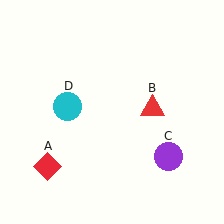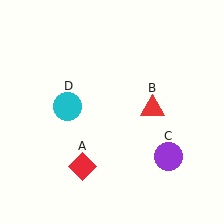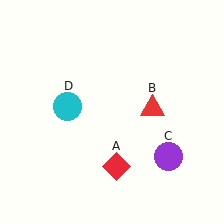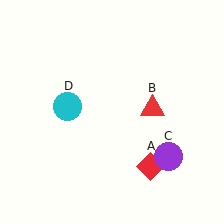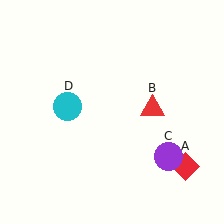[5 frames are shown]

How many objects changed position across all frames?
1 object changed position: red diamond (object A).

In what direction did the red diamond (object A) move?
The red diamond (object A) moved right.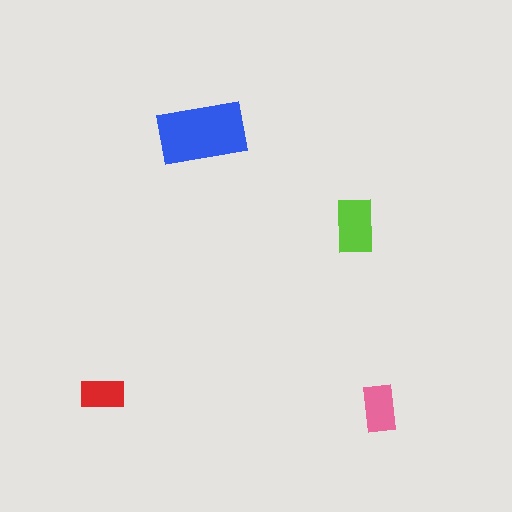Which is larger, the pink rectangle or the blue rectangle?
The blue one.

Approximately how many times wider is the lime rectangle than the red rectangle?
About 1.5 times wider.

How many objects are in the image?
There are 4 objects in the image.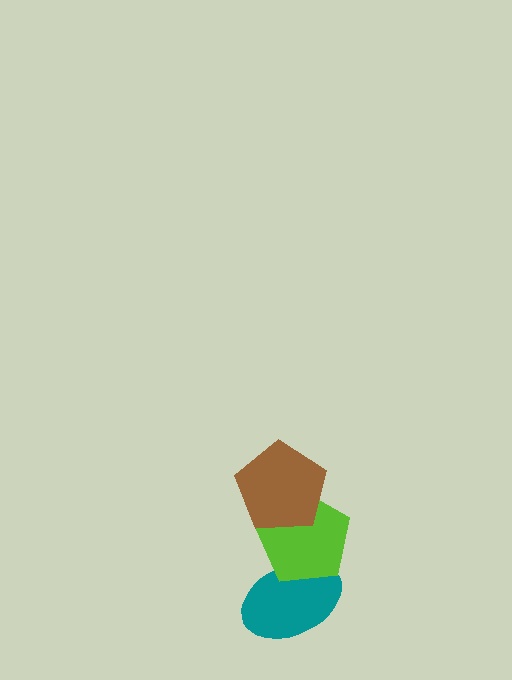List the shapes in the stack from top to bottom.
From top to bottom: the brown pentagon, the lime pentagon, the teal ellipse.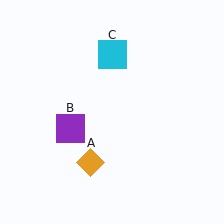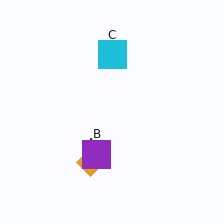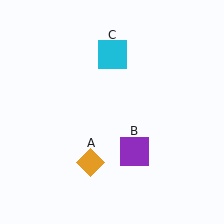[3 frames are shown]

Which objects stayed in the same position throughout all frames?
Orange diamond (object A) and cyan square (object C) remained stationary.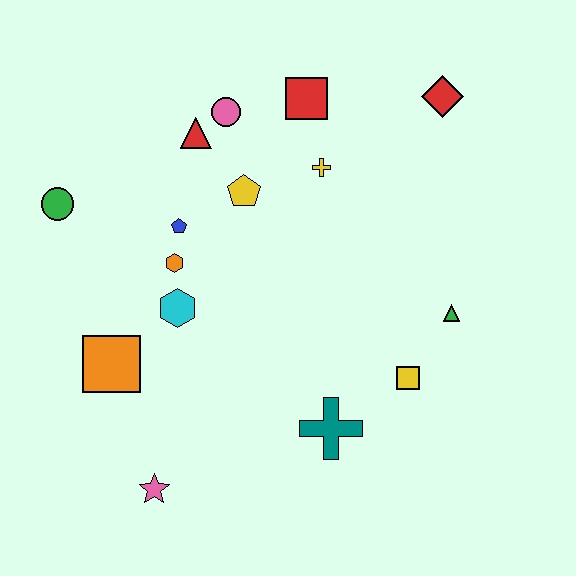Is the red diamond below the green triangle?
No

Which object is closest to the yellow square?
The green triangle is closest to the yellow square.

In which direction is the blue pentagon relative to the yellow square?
The blue pentagon is to the left of the yellow square.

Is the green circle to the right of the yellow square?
No